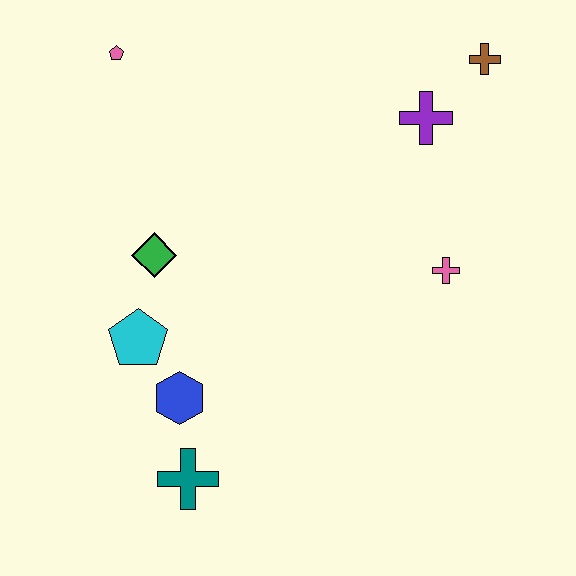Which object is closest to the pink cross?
The purple cross is closest to the pink cross.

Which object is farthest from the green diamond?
The brown cross is farthest from the green diamond.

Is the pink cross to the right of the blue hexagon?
Yes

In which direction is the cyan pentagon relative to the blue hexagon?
The cyan pentagon is above the blue hexagon.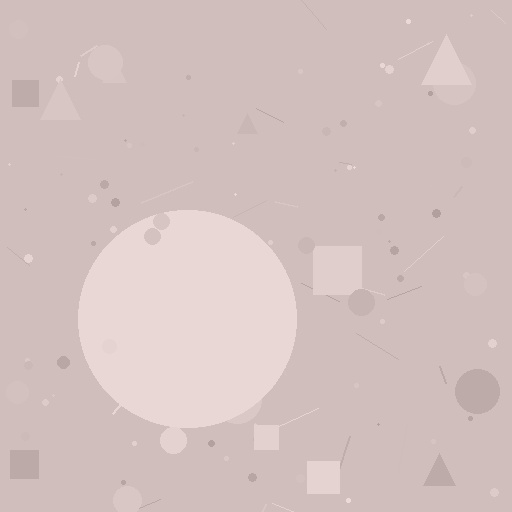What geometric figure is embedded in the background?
A circle is embedded in the background.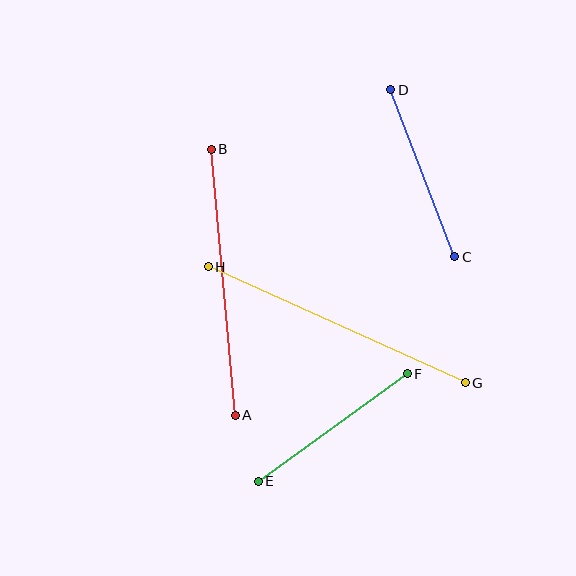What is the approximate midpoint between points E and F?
The midpoint is at approximately (333, 428) pixels.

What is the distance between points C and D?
The distance is approximately 179 pixels.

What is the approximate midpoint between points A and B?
The midpoint is at approximately (223, 282) pixels.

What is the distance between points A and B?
The distance is approximately 267 pixels.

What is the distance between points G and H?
The distance is approximately 282 pixels.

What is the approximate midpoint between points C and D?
The midpoint is at approximately (423, 173) pixels.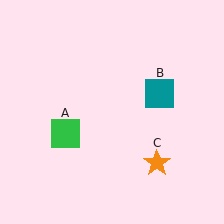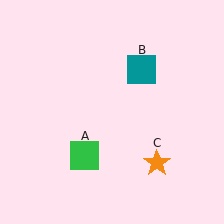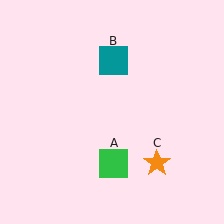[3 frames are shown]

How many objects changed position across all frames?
2 objects changed position: green square (object A), teal square (object B).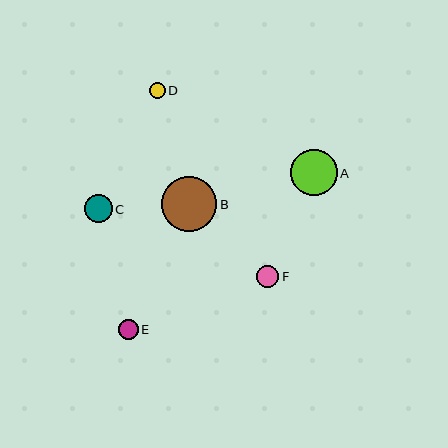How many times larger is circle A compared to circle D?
Circle A is approximately 2.9 times the size of circle D.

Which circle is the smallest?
Circle D is the smallest with a size of approximately 16 pixels.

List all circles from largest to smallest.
From largest to smallest: B, A, C, F, E, D.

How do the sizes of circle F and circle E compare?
Circle F and circle E are approximately the same size.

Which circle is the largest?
Circle B is the largest with a size of approximately 55 pixels.